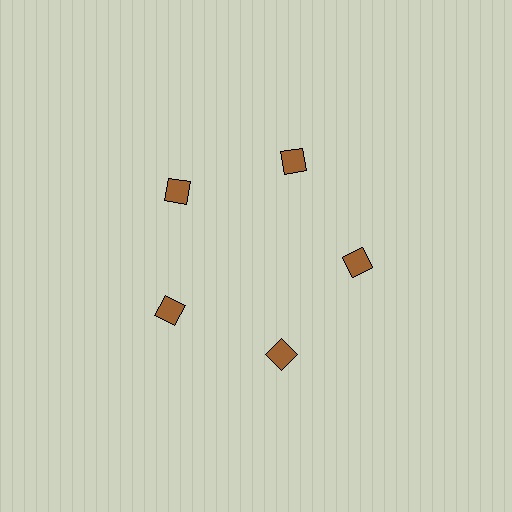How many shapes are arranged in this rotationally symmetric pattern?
There are 5 shapes, arranged in 5 groups of 1.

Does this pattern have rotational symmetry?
Yes, this pattern has 5-fold rotational symmetry. It looks the same after rotating 72 degrees around the center.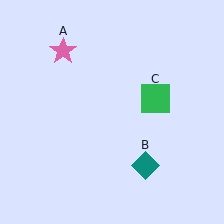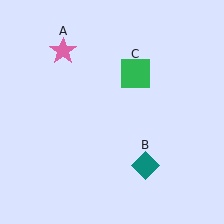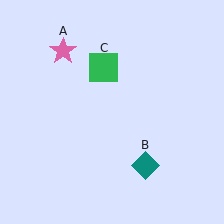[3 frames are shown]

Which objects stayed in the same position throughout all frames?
Pink star (object A) and teal diamond (object B) remained stationary.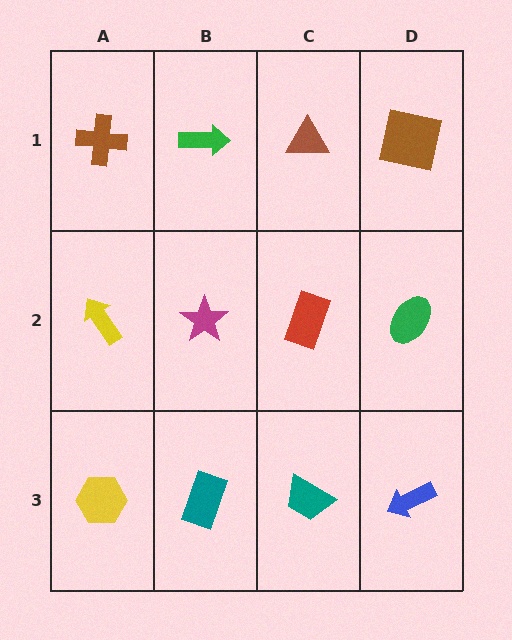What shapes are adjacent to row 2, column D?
A brown square (row 1, column D), a blue arrow (row 3, column D), a red rectangle (row 2, column C).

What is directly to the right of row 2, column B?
A red rectangle.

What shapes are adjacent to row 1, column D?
A green ellipse (row 2, column D), a brown triangle (row 1, column C).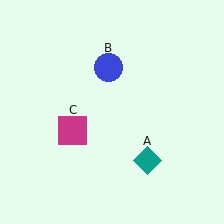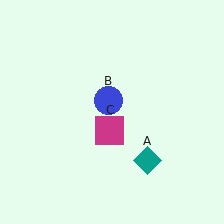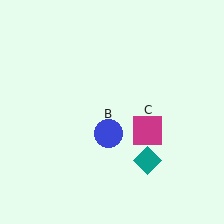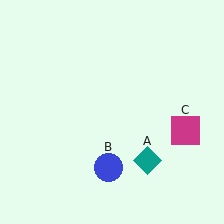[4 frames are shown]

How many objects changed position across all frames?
2 objects changed position: blue circle (object B), magenta square (object C).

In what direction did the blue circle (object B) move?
The blue circle (object B) moved down.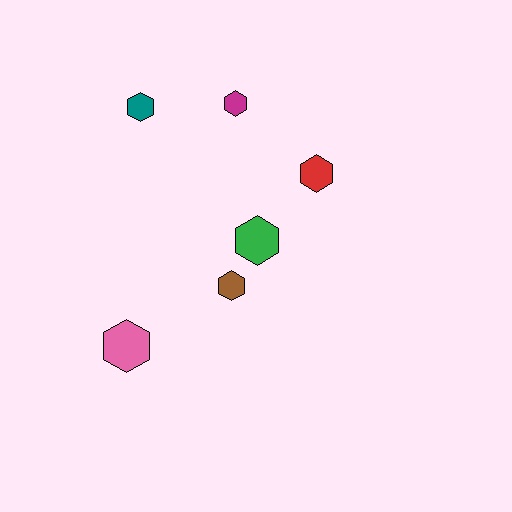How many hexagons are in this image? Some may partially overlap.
There are 6 hexagons.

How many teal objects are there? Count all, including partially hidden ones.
There is 1 teal object.